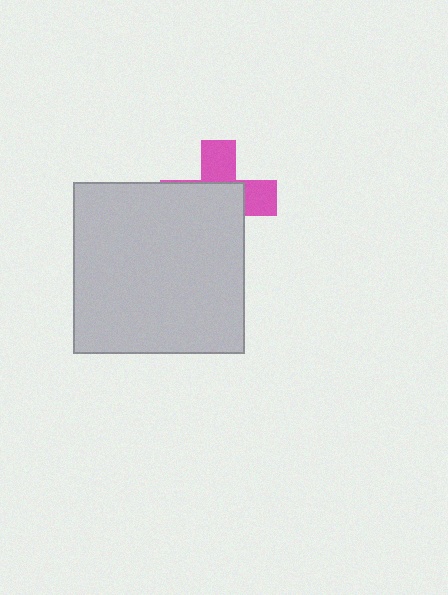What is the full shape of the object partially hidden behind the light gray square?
The partially hidden object is a pink cross.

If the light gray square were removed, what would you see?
You would see the complete pink cross.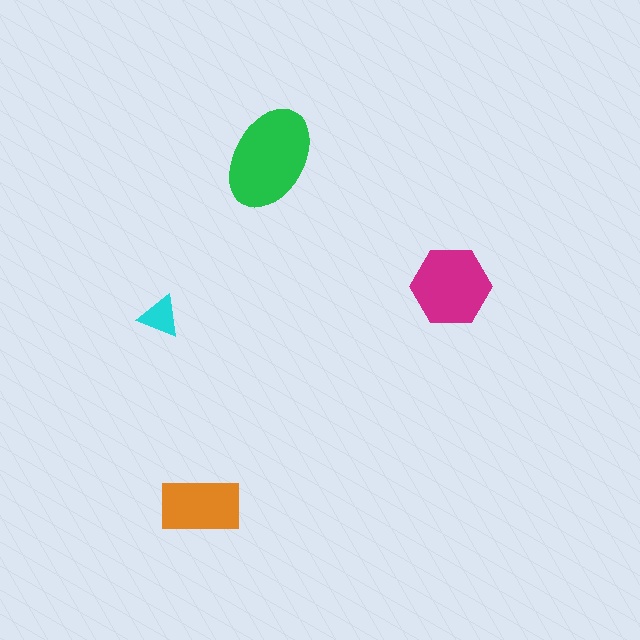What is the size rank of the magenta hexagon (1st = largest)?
2nd.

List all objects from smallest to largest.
The cyan triangle, the orange rectangle, the magenta hexagon, the green ellipse.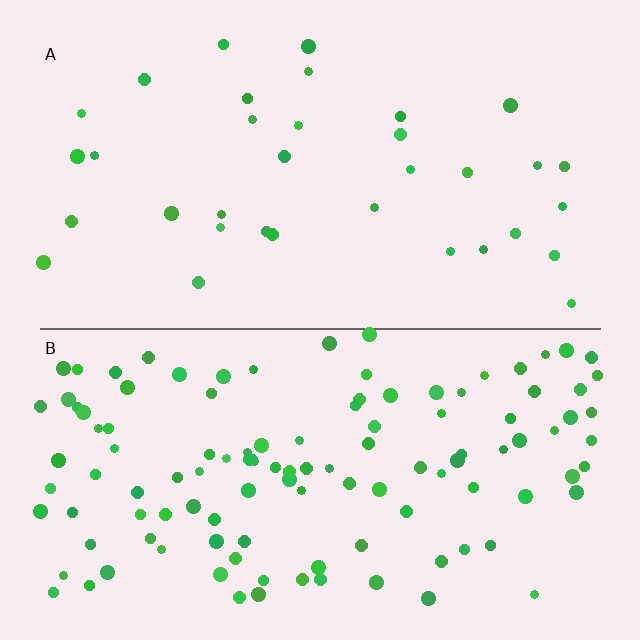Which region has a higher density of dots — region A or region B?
B (the bottom).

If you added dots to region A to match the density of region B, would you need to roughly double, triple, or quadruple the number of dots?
Approximately triple.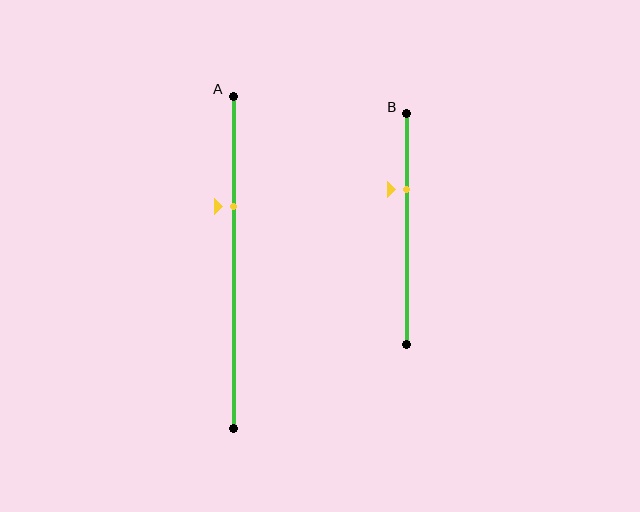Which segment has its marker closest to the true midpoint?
Segment A has its marker closest to the true midpoint.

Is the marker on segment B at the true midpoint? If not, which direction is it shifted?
No, the marker on segment B is shifted upward by about 17% of the segment length.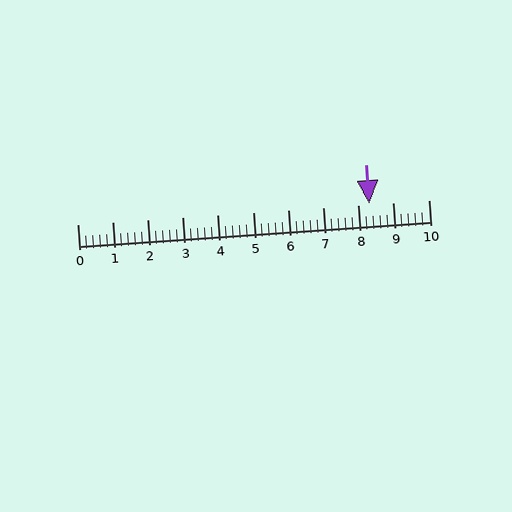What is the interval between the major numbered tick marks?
The major tick marks are spaced 1 units apart.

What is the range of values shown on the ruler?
The ruler shows values from 0 to 10.